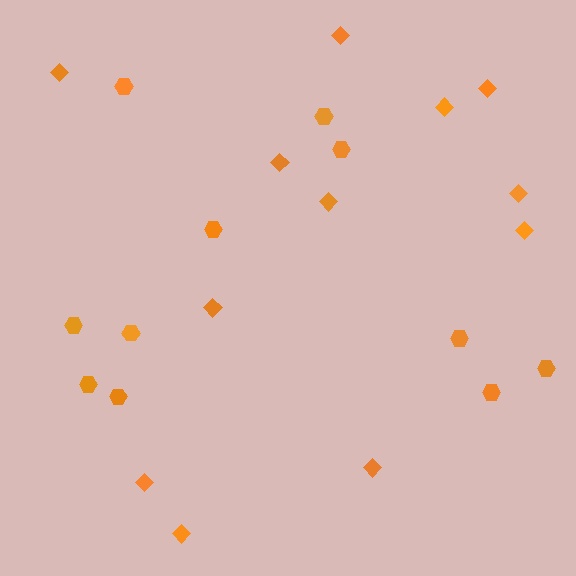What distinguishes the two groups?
There are 2 groups: one group of hexagons (11) and one group of diamonds (12).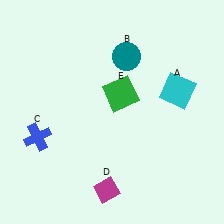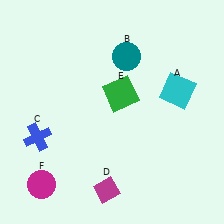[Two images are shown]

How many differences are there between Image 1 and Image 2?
There is 1 difference between the two images.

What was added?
A magenta circle (F) was added in Image 2.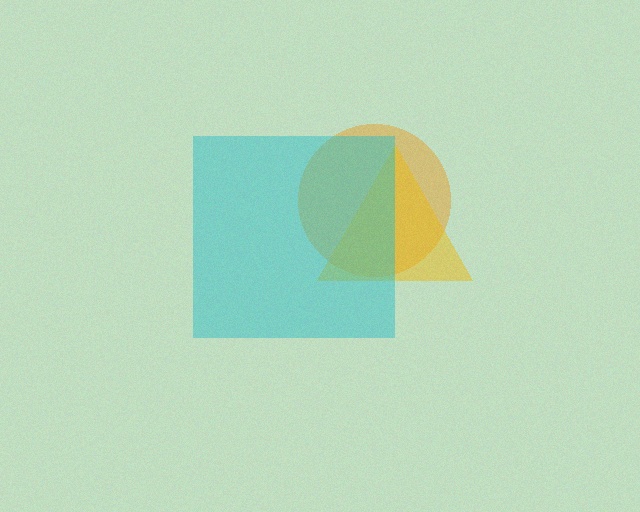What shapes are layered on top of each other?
The layered shapes are: an orange circle, a yellow triangle, a cyan square.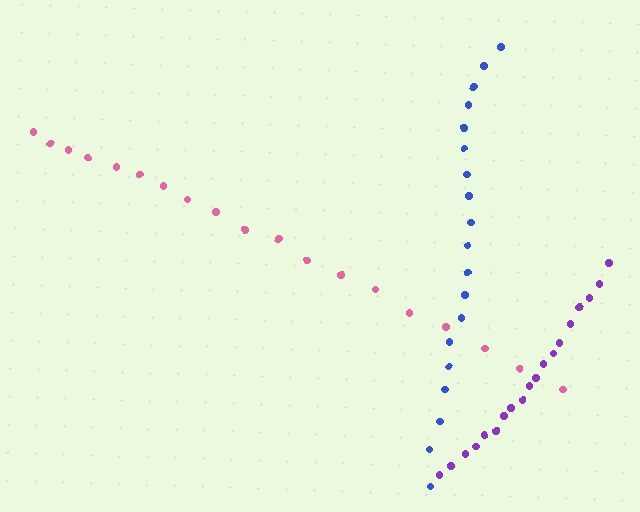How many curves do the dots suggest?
There are 3 distinct paths.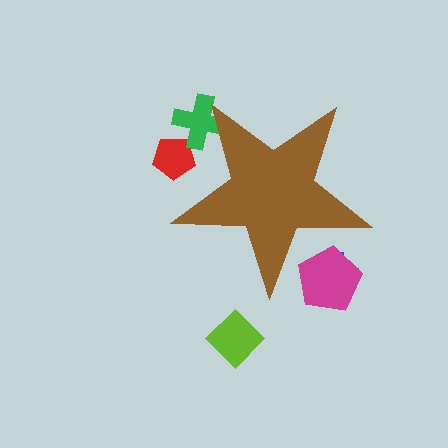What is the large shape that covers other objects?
A brown star.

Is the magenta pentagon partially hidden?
Yes, the magenta pentagon is partially hidden behind the brown star.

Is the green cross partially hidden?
Yes, the green cross is partially hidden behind the brown star.